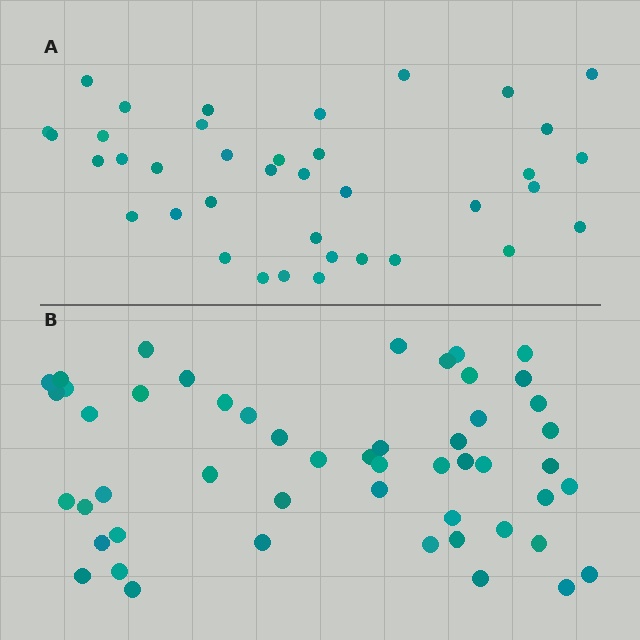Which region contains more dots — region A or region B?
Region B (the bottom region) has more dots.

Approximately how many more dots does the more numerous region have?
Region B has approximately 15 more dots than region A.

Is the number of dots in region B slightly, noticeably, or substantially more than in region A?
Region B has noticeably more, but not dramatically so. The ratio is roughly 1.3 to 1.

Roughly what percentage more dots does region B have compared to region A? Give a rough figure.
About 35% more.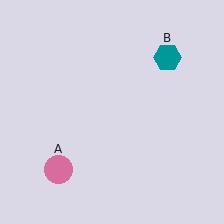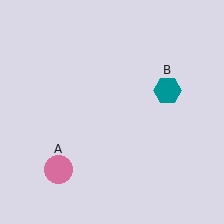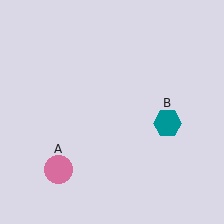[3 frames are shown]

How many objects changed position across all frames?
1 object changed position: teal hexagon (object B).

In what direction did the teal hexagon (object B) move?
The teal hexagon (object B) moved down.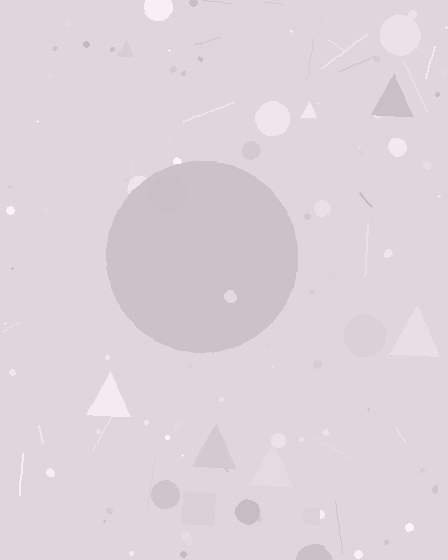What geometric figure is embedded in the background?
A circle is embedded in the background.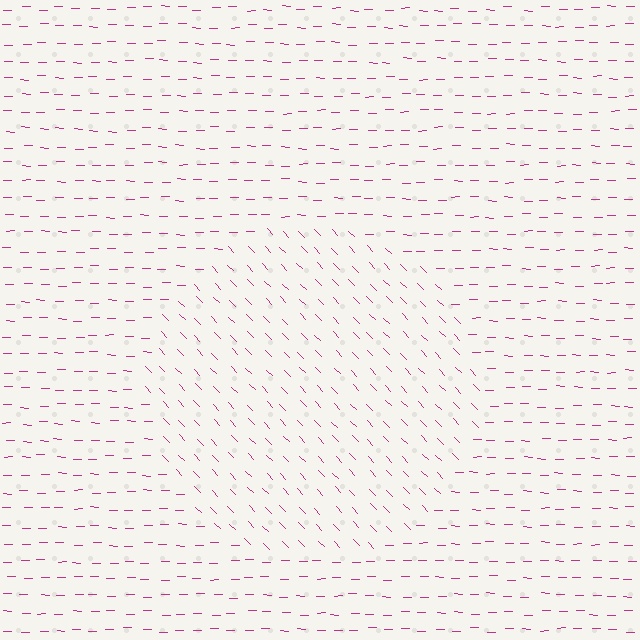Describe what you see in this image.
The image is filled with small magenta line segments. A circle region in the image has lines oriented differently from the surrounding lines, creating a visible texture boundary.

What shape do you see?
I see a circle.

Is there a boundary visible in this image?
Yes, there is a texture boundary formed by a change in line orientation.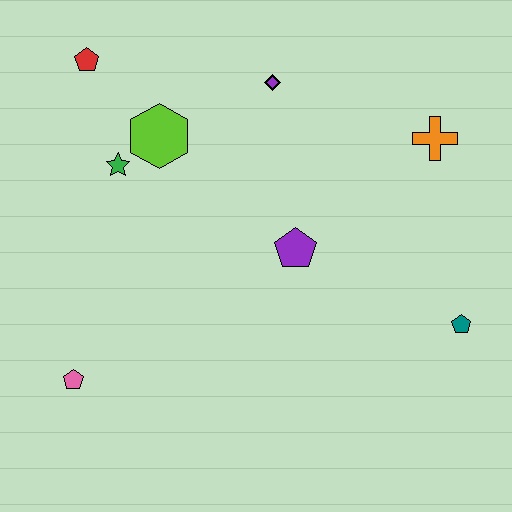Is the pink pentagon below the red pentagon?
Yes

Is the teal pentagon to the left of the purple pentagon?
No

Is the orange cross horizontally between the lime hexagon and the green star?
No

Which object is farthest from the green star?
The teal pentagon is farthest from the green star.